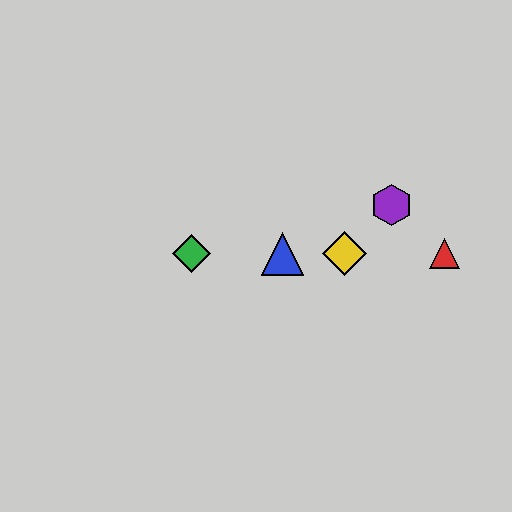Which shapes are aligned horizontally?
The red triangle, the blue triangle, the green diamond, the yellow diamond are aligned horizontally.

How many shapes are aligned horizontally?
4 shapes (the red triangle, the blue triangle, the green diamond, the yellow diamond) are aligned horizontally.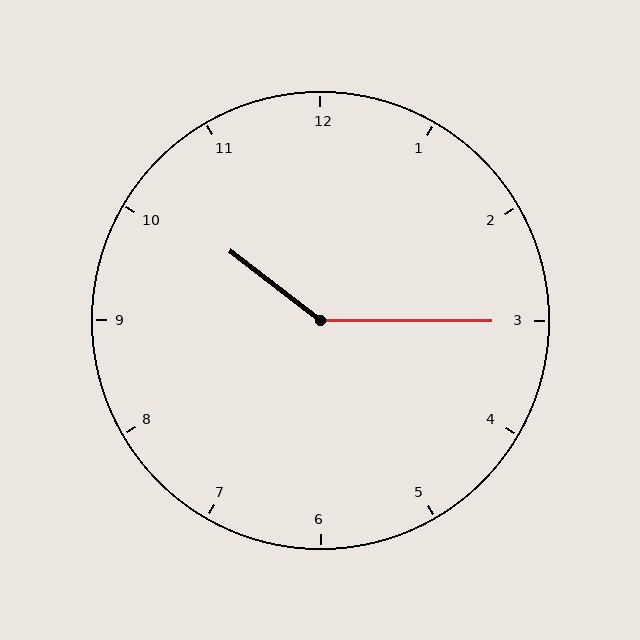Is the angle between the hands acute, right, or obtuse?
It is obtuse.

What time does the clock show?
10:15.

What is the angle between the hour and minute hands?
Approximately 142 degrees.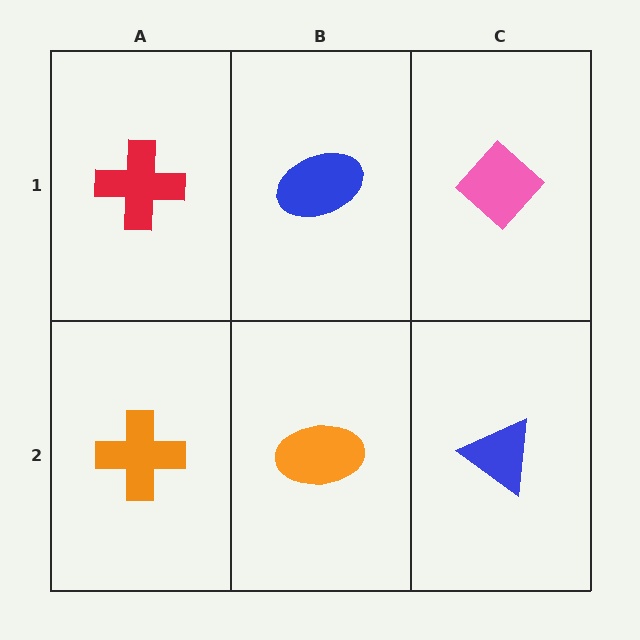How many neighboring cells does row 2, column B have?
3.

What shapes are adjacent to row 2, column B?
A blue ellipse (row 1, column B), an orange cross (row 2, column A), a blue triangle (row 2, column C).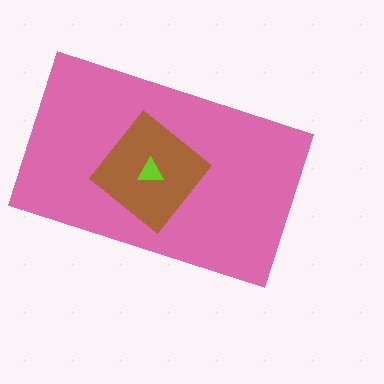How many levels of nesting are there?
3.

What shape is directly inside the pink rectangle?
The brown diamond.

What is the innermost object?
The lime triangle.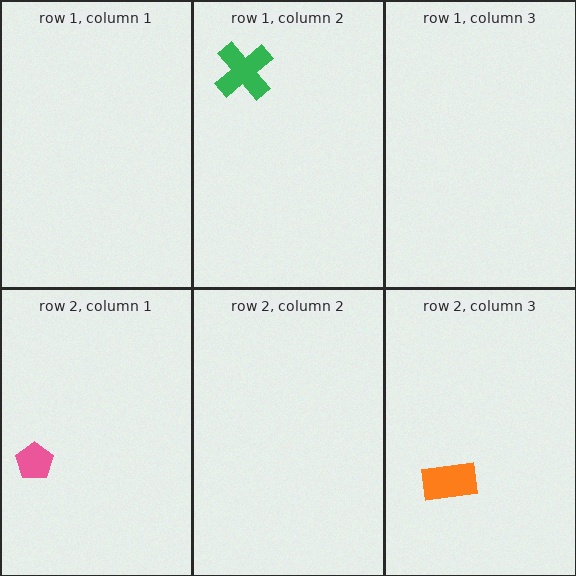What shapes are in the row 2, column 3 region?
The orange rectangle.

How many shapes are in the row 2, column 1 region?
1.